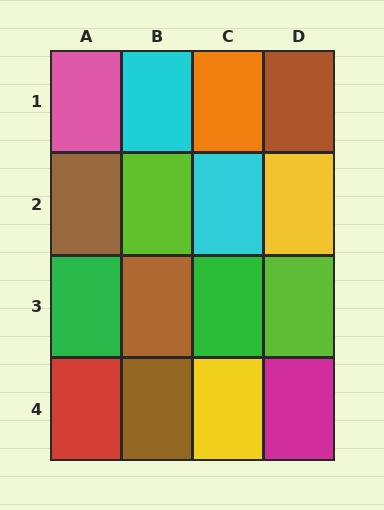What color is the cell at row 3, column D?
Lime.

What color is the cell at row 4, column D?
Magenta.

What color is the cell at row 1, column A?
Pink.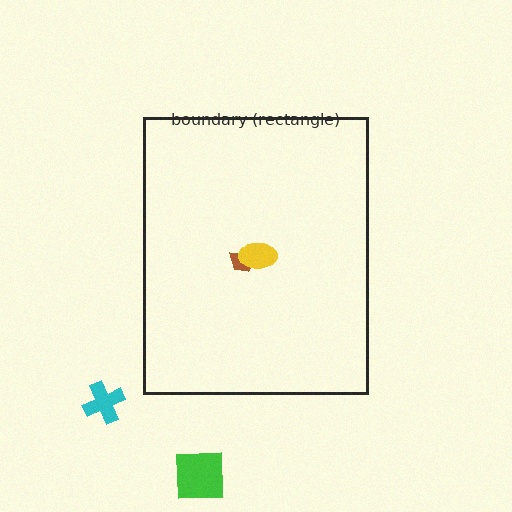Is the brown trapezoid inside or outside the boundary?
Inside.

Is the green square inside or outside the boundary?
Outside.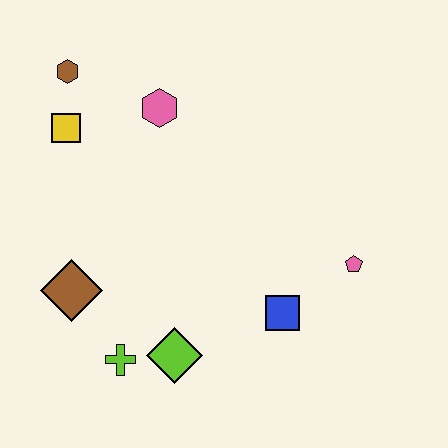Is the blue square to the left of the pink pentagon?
Yes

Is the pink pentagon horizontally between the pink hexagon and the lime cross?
No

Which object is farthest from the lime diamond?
The brown hexagon is farthest from the lime diamond.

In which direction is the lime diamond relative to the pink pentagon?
The lime diamond is to the left of the pink pentagon.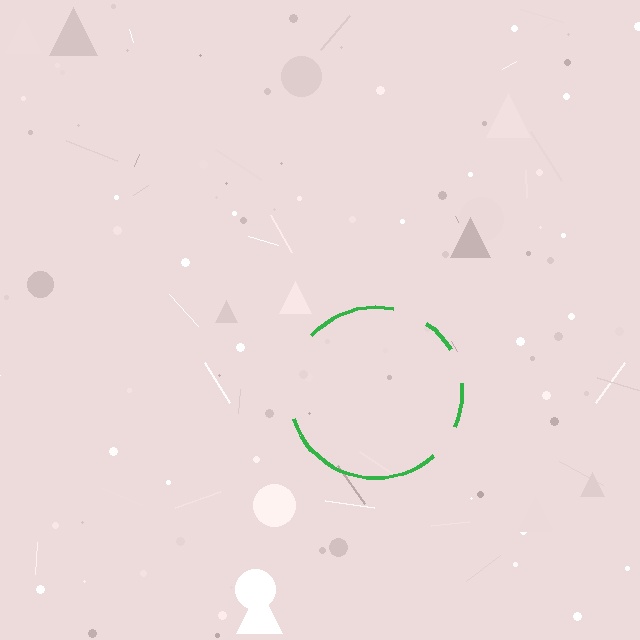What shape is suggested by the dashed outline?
The dashed outline suggests a circle.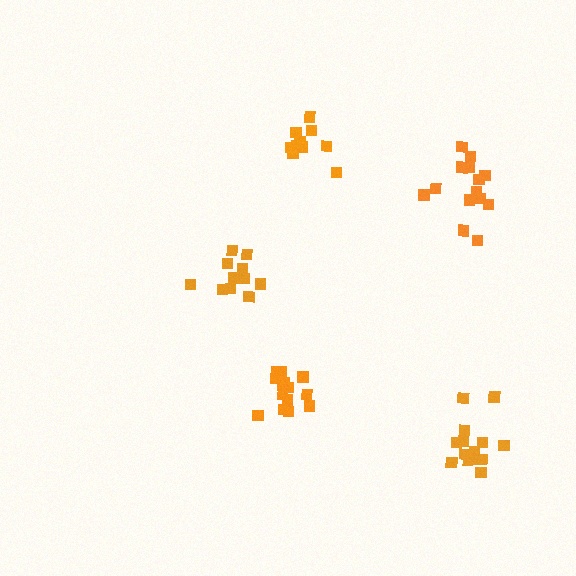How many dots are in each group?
Group 1: 13 dots, Group 2: 14 dots, Group 3: 10 dots, Group 4: 14 dots, Group 5: 14 dots (65 total).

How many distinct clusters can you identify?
There are 5 distinct clusters.